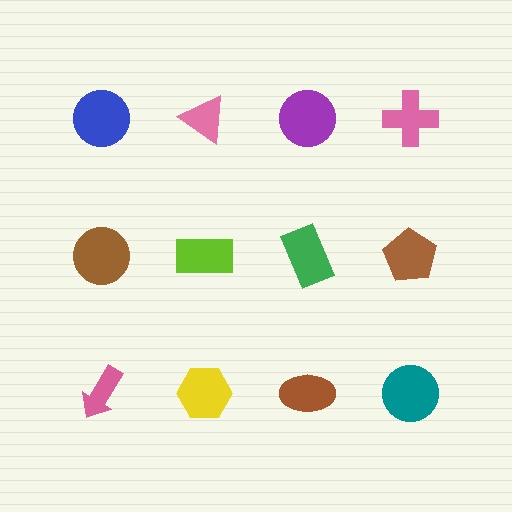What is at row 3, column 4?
A teal circle.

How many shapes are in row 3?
4 shapes.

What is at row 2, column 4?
A brown pentagon.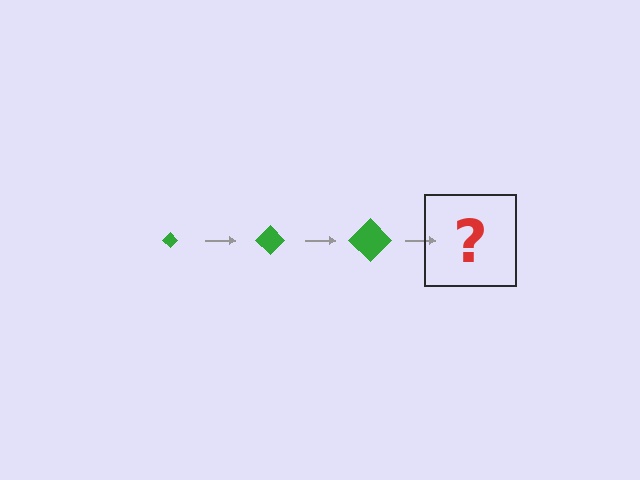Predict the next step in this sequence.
The next step is a green diamond, larger than the previous one.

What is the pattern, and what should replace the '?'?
The pattern is that the diamond gets progressively larger each step. The '?' should be a green diamond, larger than the previous one.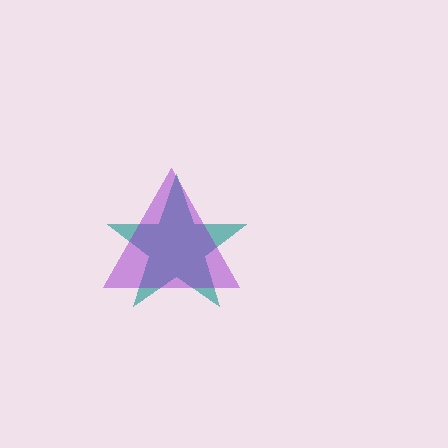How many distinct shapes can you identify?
There are 2 distinct shapes: a teal star, a purple triangle.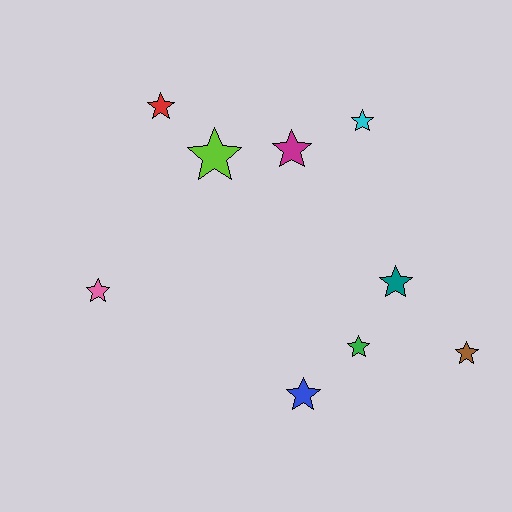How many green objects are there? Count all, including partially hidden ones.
There is 1 green object.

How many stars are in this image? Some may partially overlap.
There are 9 stars.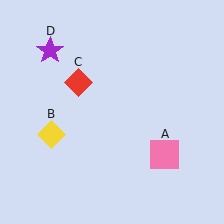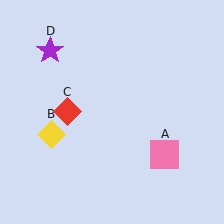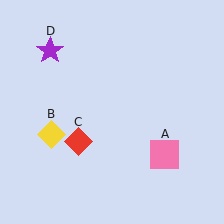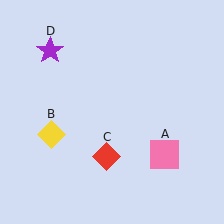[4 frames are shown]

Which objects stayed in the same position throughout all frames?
Pink square (object A) and yellow diamond (object B) and purple star (object D) remained stationary.